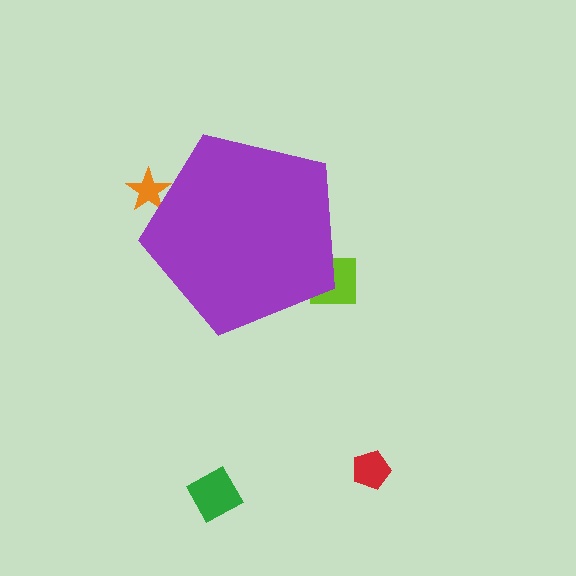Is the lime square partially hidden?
Yes, the lime square is partially hidden behind the purple pentagon.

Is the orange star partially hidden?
Yes, the orange star is partially hidden behind the purple pentagon.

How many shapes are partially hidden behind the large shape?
2 shapes are partially hidden.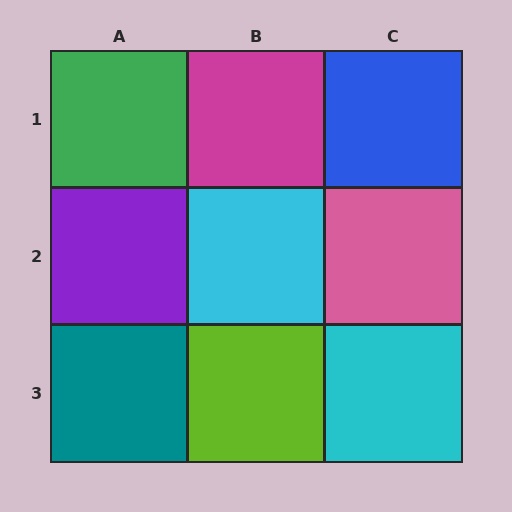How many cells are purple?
1 cell is purple.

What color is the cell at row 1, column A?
Green.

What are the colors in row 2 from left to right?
Purple, cyan, pink.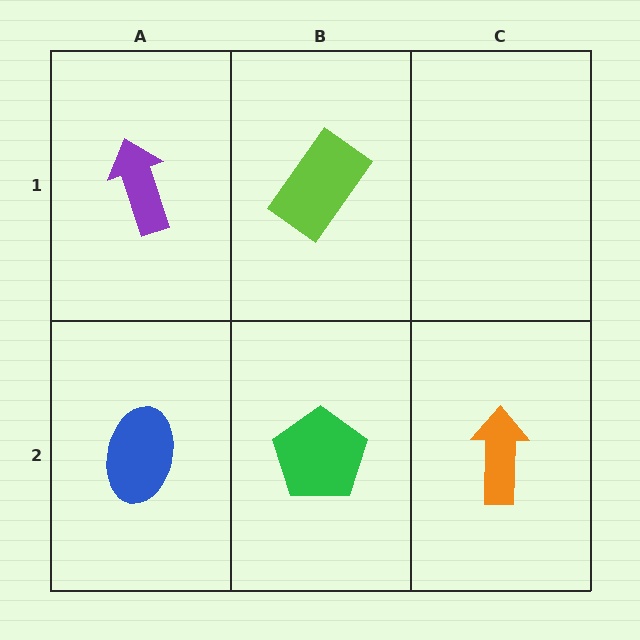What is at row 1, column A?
A purple arrow.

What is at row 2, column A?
A blue ellipse.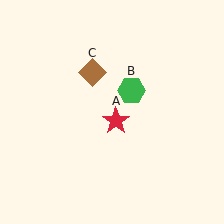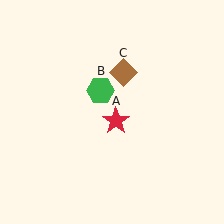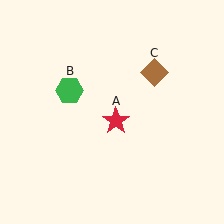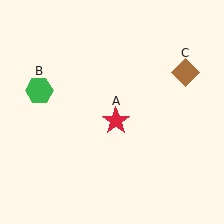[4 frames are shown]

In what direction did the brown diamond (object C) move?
The brown diamond (object C) moved right.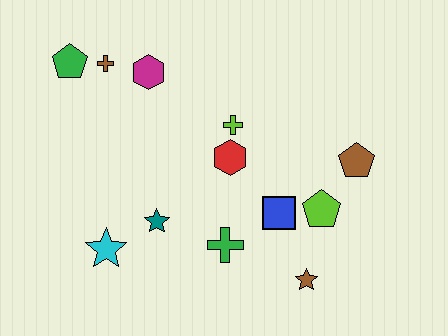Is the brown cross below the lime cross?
No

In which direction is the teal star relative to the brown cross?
The teal star is below the brown cross.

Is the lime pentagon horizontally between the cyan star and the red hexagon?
No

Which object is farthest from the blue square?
The green pentagon is farthest from the blue square.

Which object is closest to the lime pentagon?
The blue square is closest to the lime pentagon.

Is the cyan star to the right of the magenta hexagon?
No